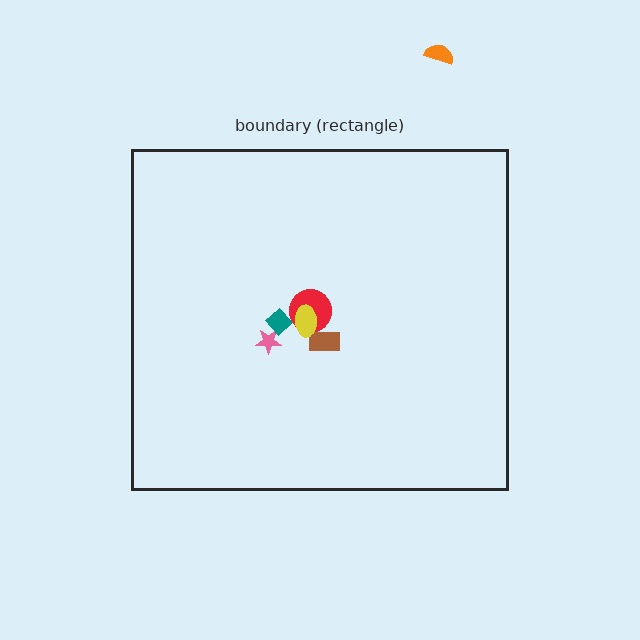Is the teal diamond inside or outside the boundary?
Inside.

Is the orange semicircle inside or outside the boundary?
Outside.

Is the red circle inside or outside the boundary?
Inside.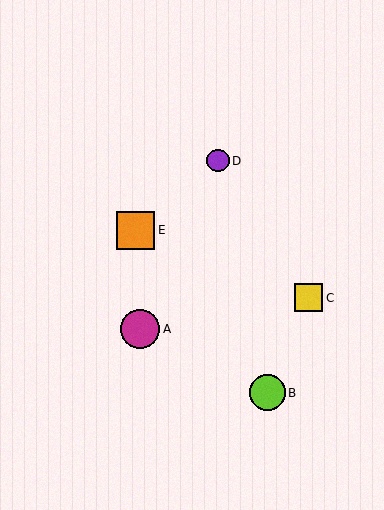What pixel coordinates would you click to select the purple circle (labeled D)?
Click at (218, 161) to select the purple circle D.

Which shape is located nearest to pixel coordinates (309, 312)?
The yellow square (labeled C) at (309, 298) is nearest to that location.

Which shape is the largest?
The magenta circle (labeled A) is the largest.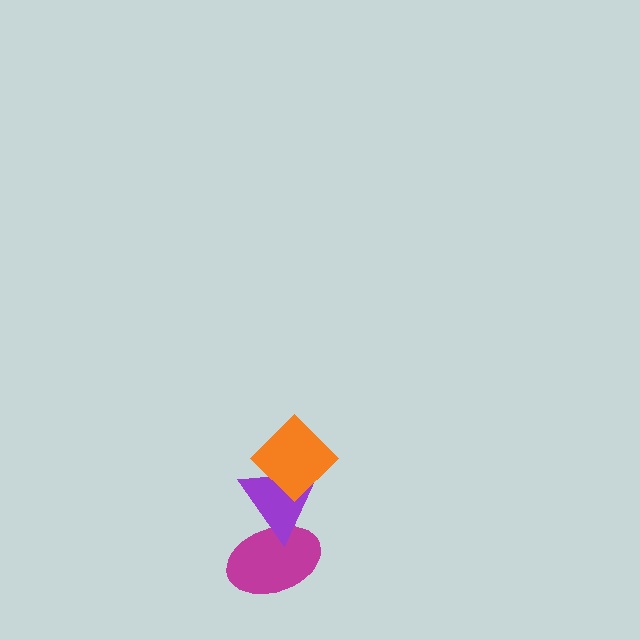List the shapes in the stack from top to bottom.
From top to bottom: the orange diamond, the purple triangle, the magenta ellipse.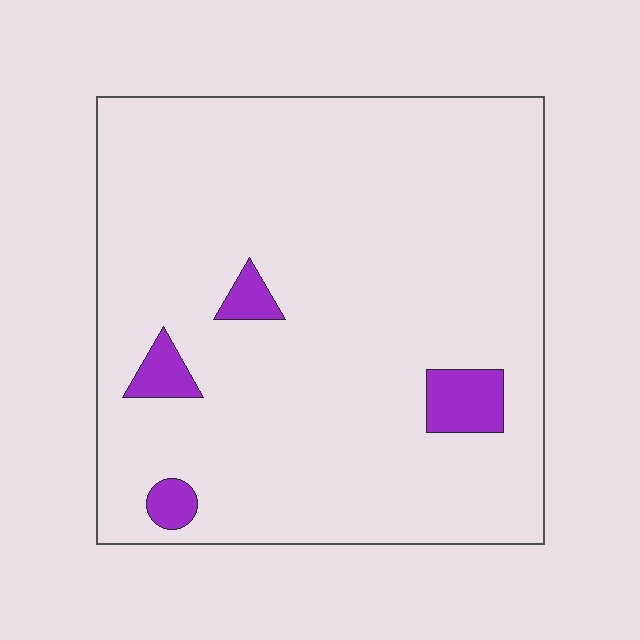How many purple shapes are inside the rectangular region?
4.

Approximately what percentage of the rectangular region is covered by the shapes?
Approximately 5%.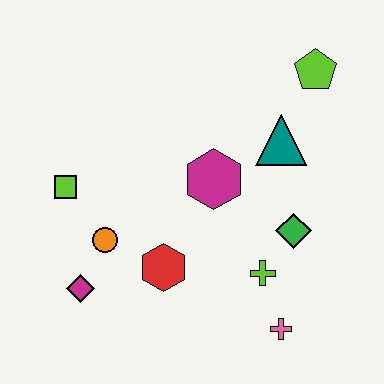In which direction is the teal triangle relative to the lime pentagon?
The teal triangle is below the lime pentagon.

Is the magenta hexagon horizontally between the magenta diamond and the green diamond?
Yes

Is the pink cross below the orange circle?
Yes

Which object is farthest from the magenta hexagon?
The magenta diamond is farthest from the magenta hexagon.